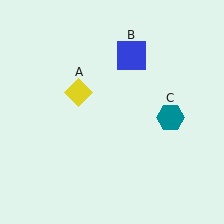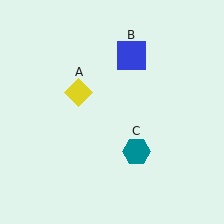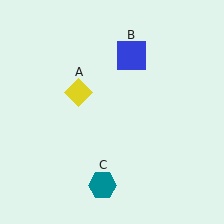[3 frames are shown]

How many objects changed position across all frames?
1 object changed position: teal hexagon (object C).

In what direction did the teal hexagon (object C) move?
The teal hexagon (object C) moved down and to the left.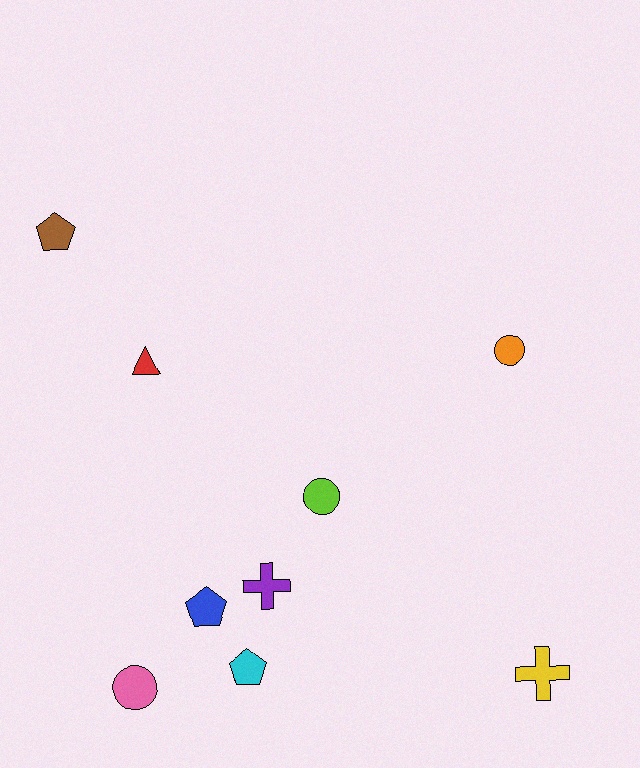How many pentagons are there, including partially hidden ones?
There are 3 pentagons.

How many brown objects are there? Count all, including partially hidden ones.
There is 1 brown object.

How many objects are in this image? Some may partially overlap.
There are 9 objects.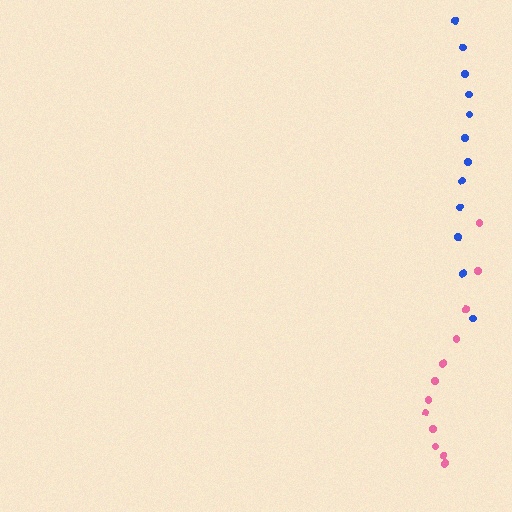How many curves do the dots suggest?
There are 2 distinct paths.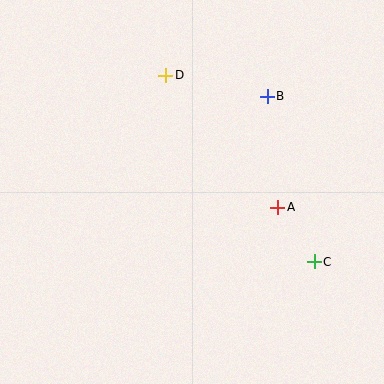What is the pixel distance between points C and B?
The distance between C and B is 172 pixels.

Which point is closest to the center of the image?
Point A at (278, 207) is closest to the center.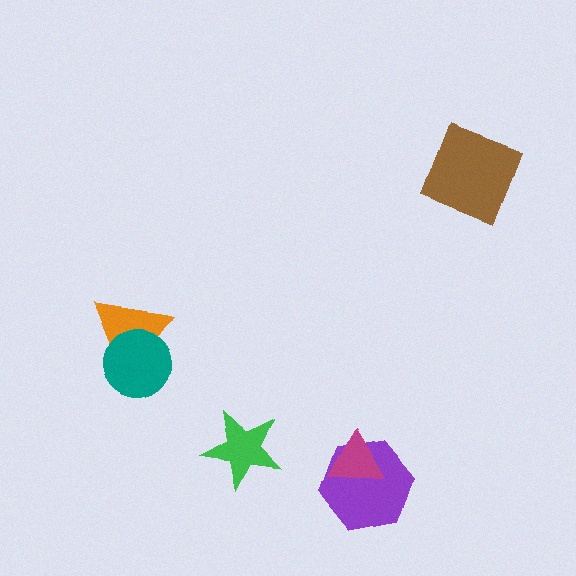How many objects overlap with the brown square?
0 objects overlap with the brown square.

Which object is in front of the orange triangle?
The teal circle is in front of the orange triangle.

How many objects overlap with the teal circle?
1 object overlaps with the teal circle.